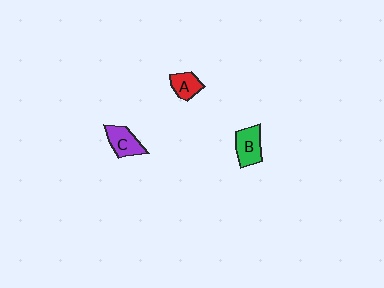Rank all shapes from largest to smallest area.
From largest to smallest: B (green), C (purple), A (red).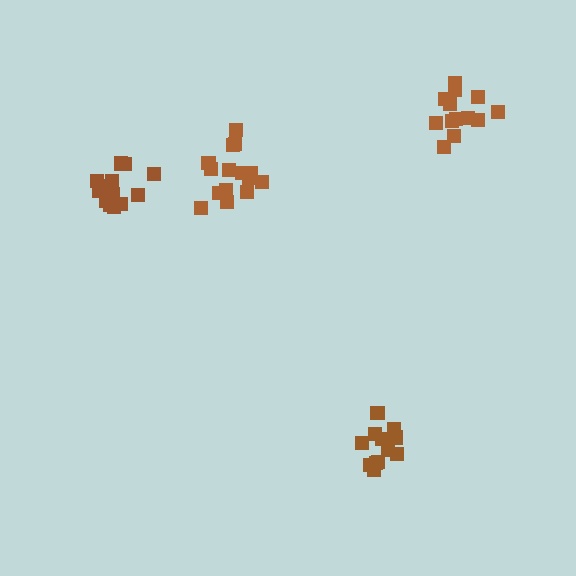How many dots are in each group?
Group 1: 13 dots, Group 2: 15 dots, Group 3: 13 dots, Group 4: 15 dots (56 total).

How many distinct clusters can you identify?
There are 4 distinct clusters.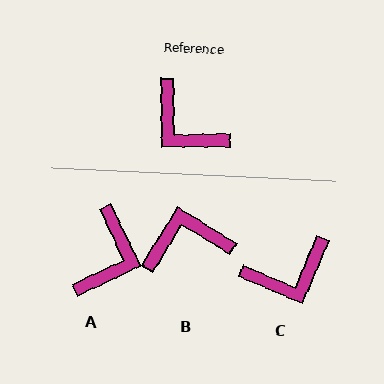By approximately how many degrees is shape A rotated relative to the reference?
Approximately 115 degrees counter-clockwise.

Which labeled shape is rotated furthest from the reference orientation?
B, about 123 degrees away.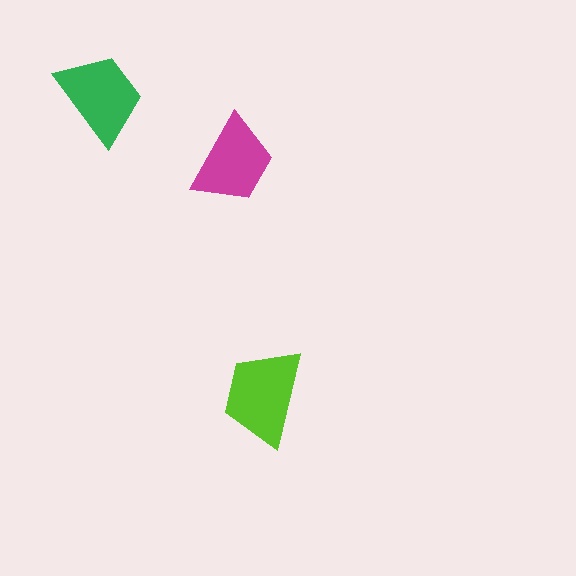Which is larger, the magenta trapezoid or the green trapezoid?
The green one.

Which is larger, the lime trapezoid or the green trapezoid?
The lime one.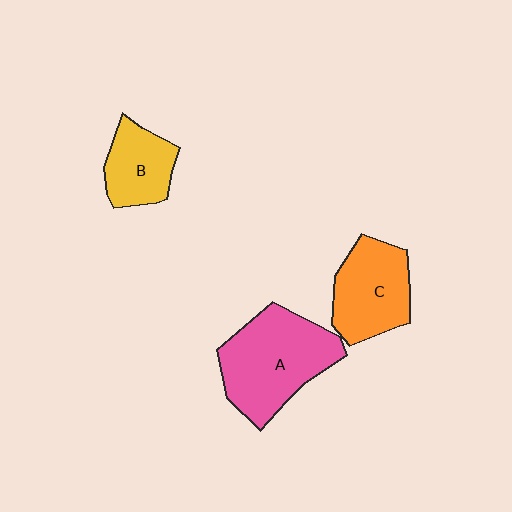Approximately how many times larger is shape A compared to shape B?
Approximately 1.9 times.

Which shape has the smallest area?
Shape B (yellow).